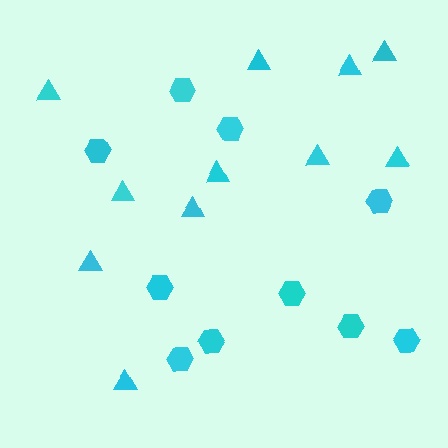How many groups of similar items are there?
There are 2 groups: one group of hexagons (10) and one group of triangles (11).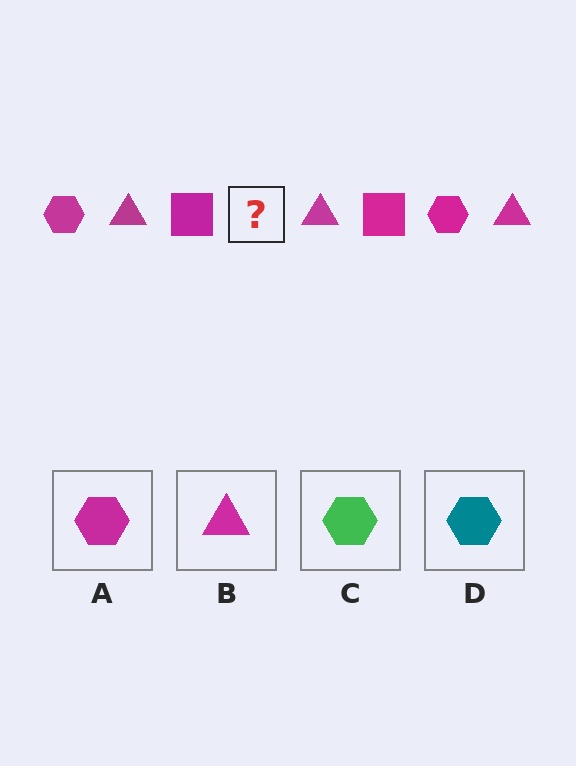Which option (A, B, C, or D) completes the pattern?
A.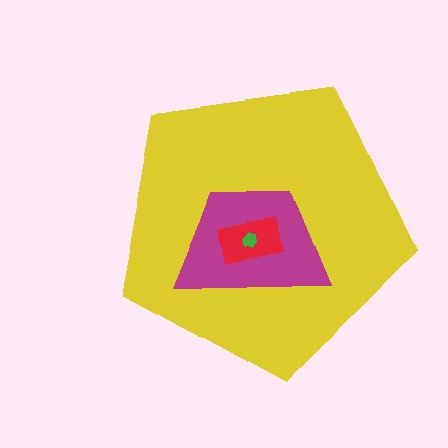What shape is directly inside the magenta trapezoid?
The red rectangle.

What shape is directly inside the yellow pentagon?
The magenta trapezoid.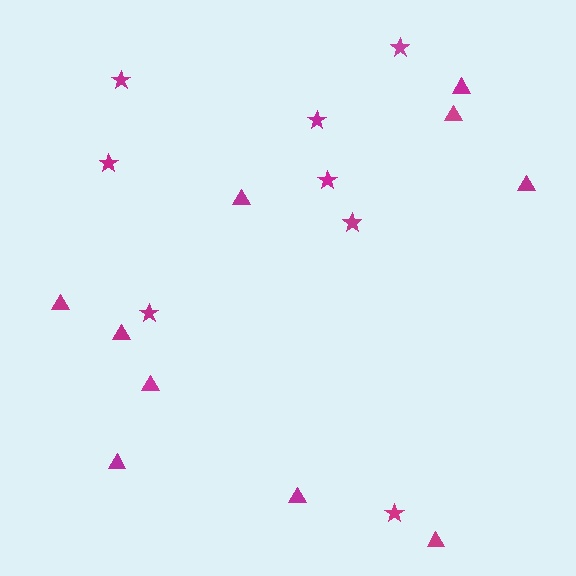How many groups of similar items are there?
There are 2 groups: one group of triangles (10) and one group of stars (8).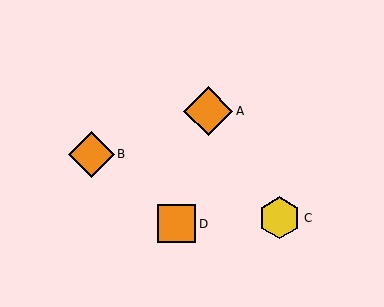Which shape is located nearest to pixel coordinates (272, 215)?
The yellow hexagon (labeled C) at (280, 218) is nearest to that location.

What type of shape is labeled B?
Shape B is an orange diamond.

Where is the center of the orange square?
The center of the orange square is at (177, 224).